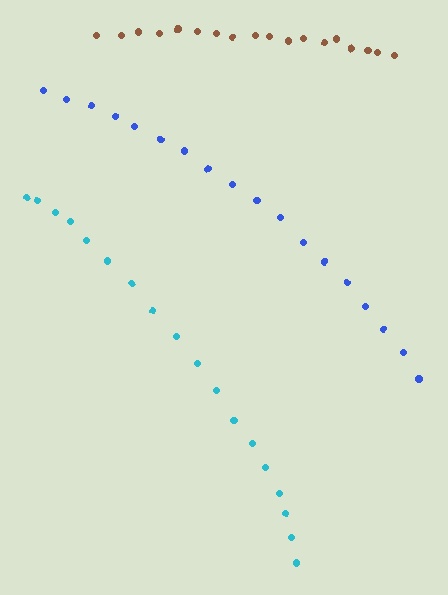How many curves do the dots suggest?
There are 3 distinct paths.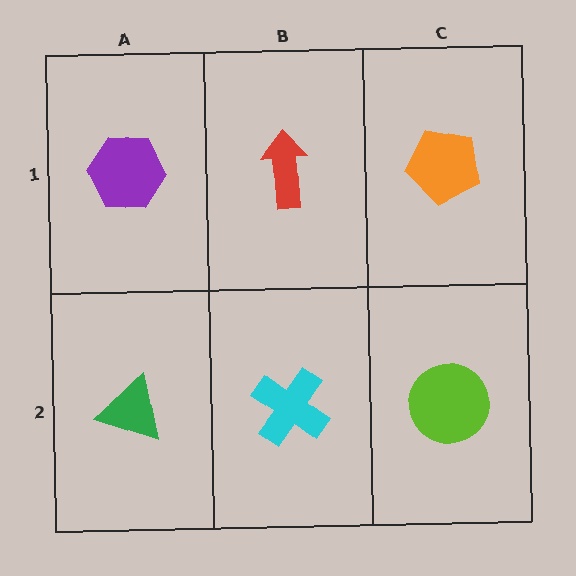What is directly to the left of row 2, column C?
A cyan cross.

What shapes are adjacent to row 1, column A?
A green triangle (row 2, column A), a red arrow (row 1, column B).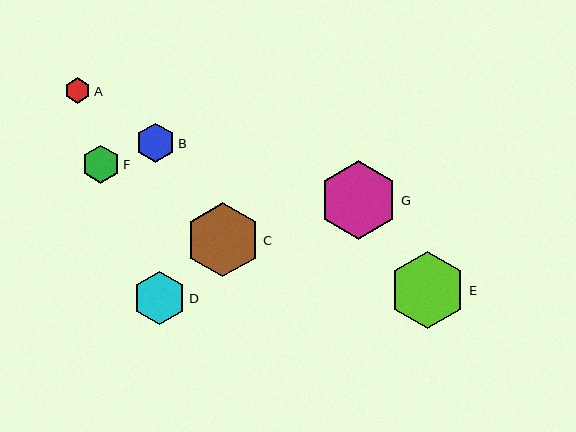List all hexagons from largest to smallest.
From largest to smallest: G, E, C, D, B, F, A.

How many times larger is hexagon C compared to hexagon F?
Hexagon C is approximately 1.9 times the size of hexagon F.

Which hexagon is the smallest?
Hexagon A is the smallest with a size of approximately 26 pixels.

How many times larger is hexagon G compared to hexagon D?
Hexagon G is approximately 1.5 times the size of hexagon D.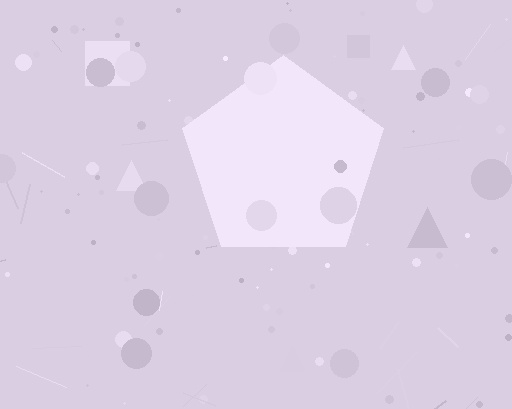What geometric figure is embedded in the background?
A pentagon is embedded in the background.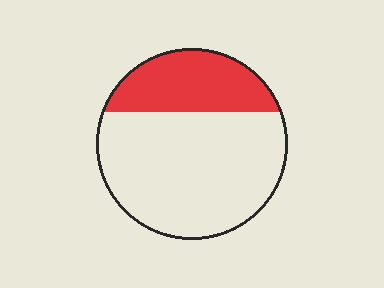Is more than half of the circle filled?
No.